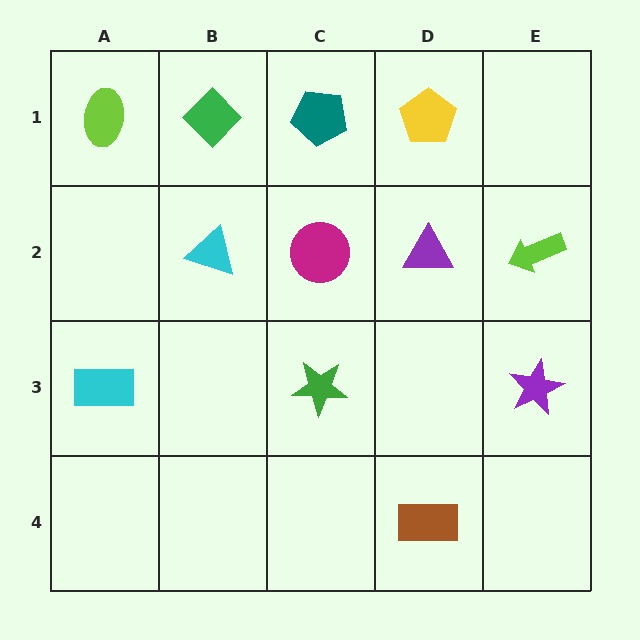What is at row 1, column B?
A green diamond.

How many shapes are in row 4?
1 shape.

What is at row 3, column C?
A green star.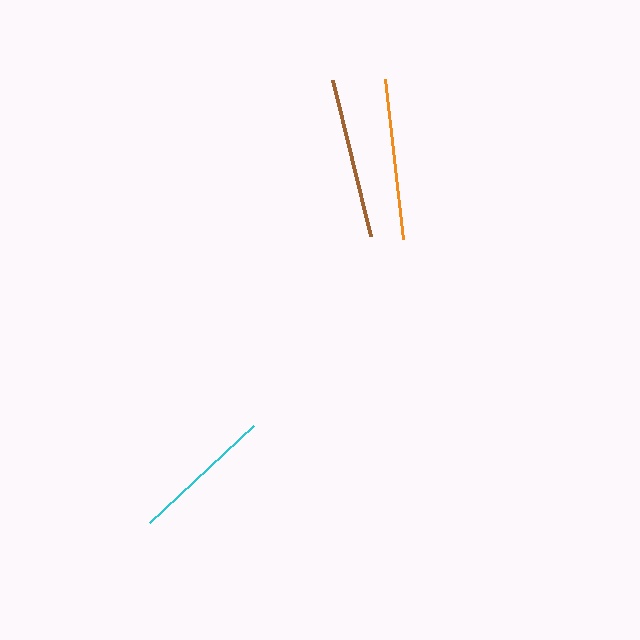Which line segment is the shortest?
The cyan line is the shortest at approximately 143 pixels.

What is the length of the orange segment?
The orange segment is approximately 162 pixels long.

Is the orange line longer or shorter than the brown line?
The orange line is longer than the brown line.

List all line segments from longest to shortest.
From longest to shortest: orange, brown, cyan.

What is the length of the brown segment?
The brown segment is approximately 161 pixels long.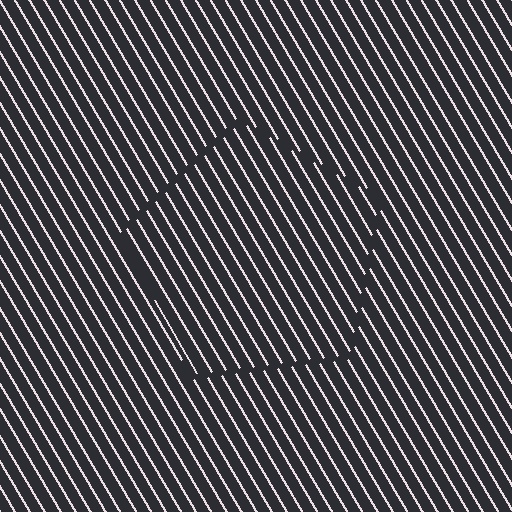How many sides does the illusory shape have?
5 sides — the line-ends trace a pentagon.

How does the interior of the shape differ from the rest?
The interior of the shape contains the same grating, shifted by half a period — the contour is defined by the phase discontinuity where line-ends from the inner and outer gratings abut.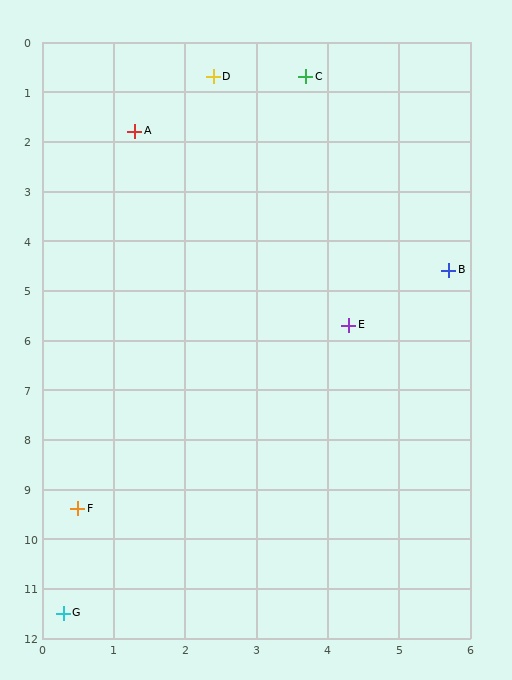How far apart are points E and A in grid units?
Points E and A are about 4.9 grid units apart.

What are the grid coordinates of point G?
Point G is at approximately (0.3, 11.5).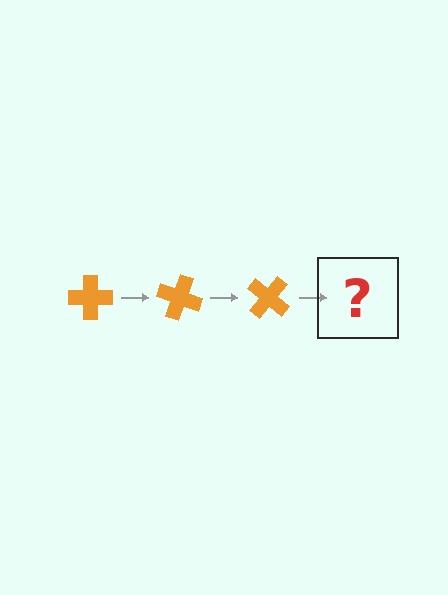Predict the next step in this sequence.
The next step is an orange cross rotated 60 degrees.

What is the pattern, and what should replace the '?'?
The pattern is that the cross rotates 20 degrees each step. The '?' should be an orange cross rotated 60 degrees.